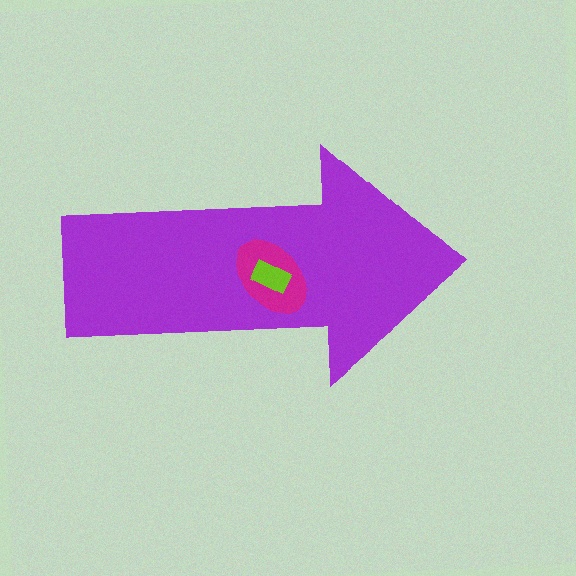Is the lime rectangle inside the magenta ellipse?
Yes.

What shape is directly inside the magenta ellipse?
The lime rectangle.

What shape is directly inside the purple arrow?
The magenta ellipse.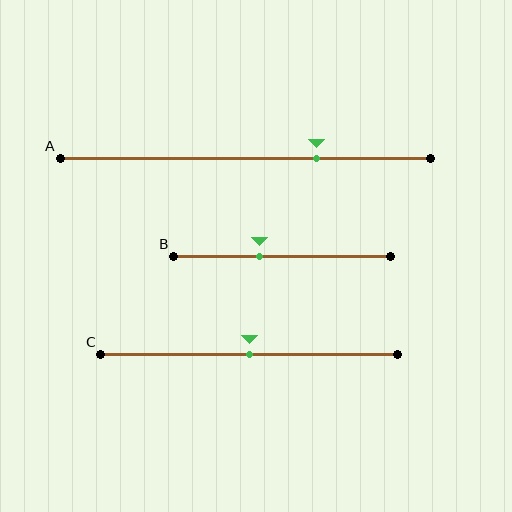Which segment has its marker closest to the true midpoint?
Segment C has its marker closest to the true midpoint.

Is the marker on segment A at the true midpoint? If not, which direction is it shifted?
No, the marker on segment A is shifted to the right by about 19% of the segment length.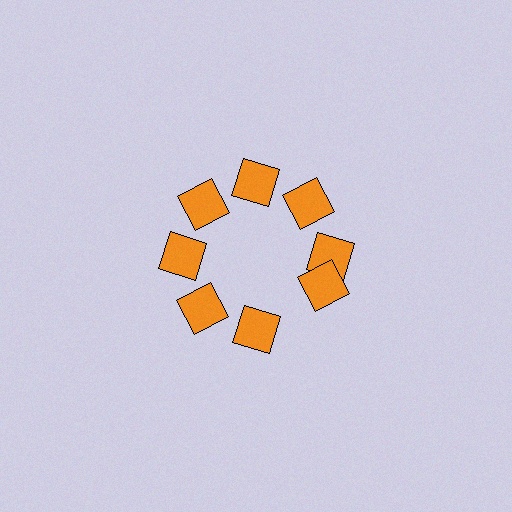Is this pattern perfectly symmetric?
No. The 8 orange squares are arranged in a ring, but one element near the 4 o'clock position is rotated out of alignment along the ring, breaking the 8-fold rotational symmetry.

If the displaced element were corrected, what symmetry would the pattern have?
It would have 8-fold rotational symmetry — the pattern would map onto itself every 45 degrees.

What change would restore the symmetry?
The symmetry would be restored by rotating it back into even spacing with its neighbors so that all 8 squares sit at equal angles and equal distance from the center.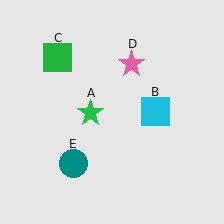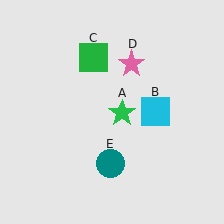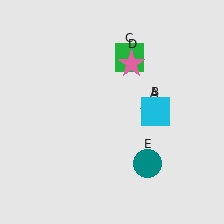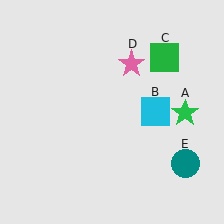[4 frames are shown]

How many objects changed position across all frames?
3 objects changed position: green star (object A), green square (object C), teal circle (object E).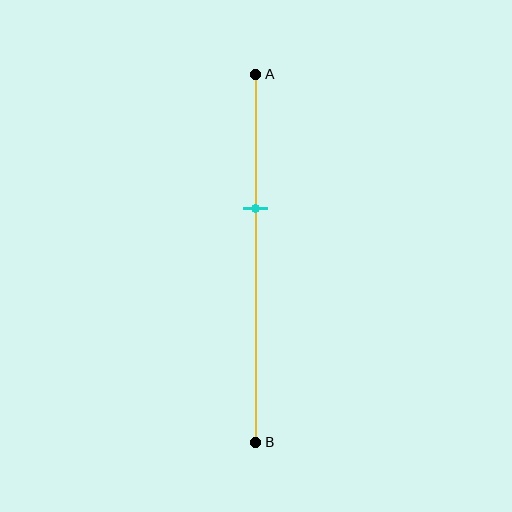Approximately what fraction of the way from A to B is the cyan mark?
The cyan mark is approximately 35% of the way from A to B.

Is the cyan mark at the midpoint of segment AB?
No, the mark is at about 35% from A, not at the 50% midpoint.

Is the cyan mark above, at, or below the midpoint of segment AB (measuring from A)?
The cyan mark is above the midpoint of segment AB.